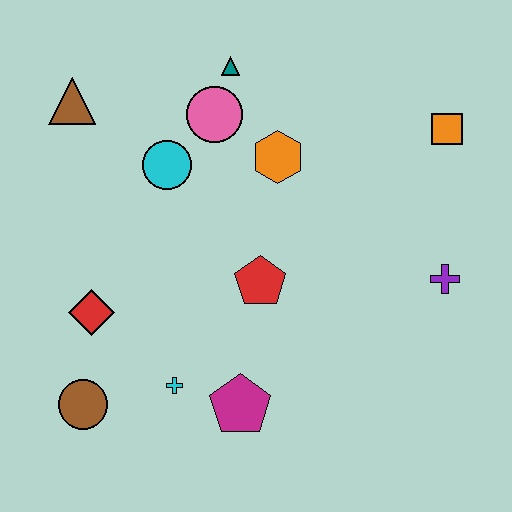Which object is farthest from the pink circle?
The brown circle is farthest from the pink circle.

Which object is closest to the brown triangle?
The cyan circle is closest to the brown triangle.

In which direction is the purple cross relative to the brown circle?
The purple cross is to the right of the brown circle.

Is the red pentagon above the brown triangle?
No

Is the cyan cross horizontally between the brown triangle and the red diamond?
No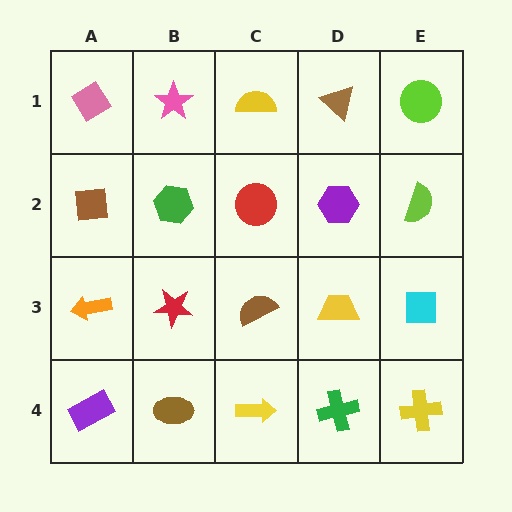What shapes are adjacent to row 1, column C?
A red circle (row 2, column C), a pink star (row 1, column B), a brown triangle (row 1, column D).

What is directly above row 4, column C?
A brown semicircle.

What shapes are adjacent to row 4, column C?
A brown semicircle (row 3, column C), a brown ellipse (row 4, column B), a green cross (row 4, column D).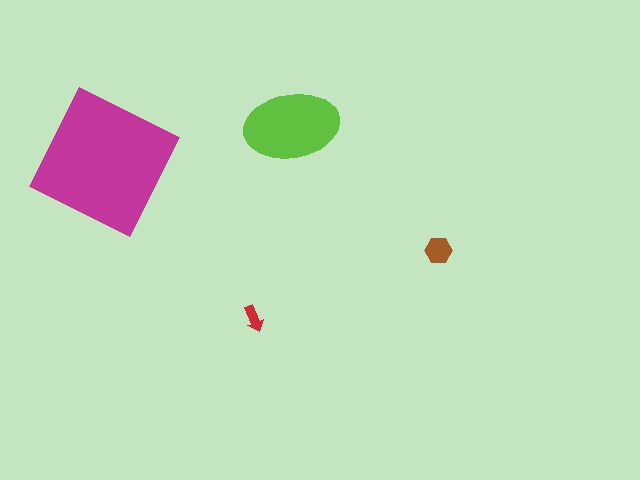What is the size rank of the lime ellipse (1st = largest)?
2nd.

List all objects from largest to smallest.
The magenta square, the lime ellipse, the brown hexagon, the red arrow.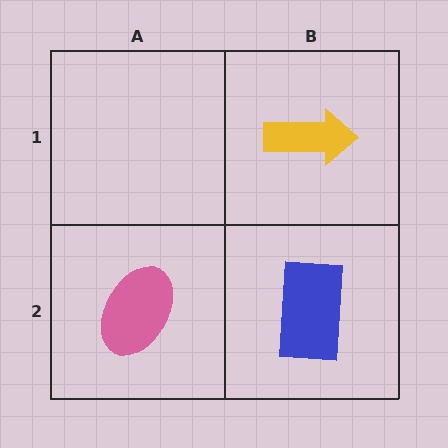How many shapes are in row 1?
1 shape.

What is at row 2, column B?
A blue rectangle.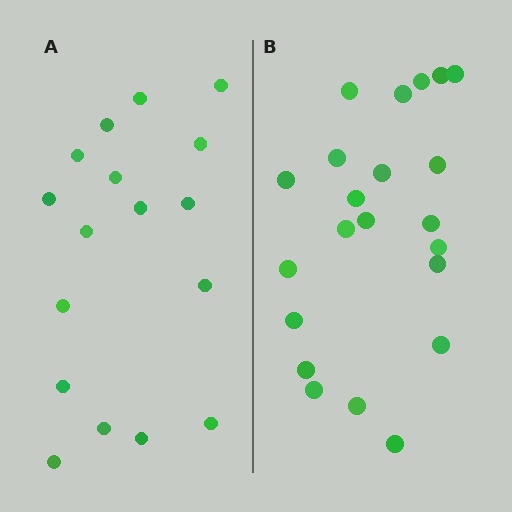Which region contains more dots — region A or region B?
Region B (the right region) has more dots.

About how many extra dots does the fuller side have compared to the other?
Region B has about 5 more dots than region A.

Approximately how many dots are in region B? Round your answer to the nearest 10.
About 20 dots. (The exact count is 22, which rounds to 20.)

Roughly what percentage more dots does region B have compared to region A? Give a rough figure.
About 30% more.